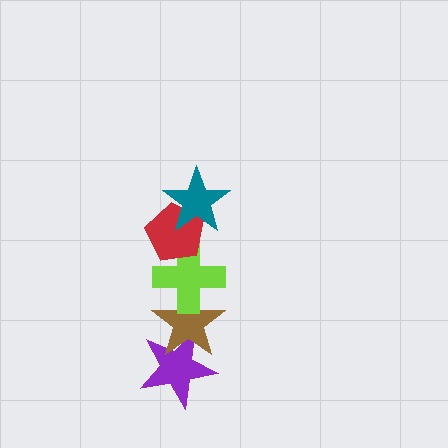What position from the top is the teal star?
The teal star is 1st from the top.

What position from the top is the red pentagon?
The red pentagon is 2nd from the top.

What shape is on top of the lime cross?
The red pentagon is on top of the lime cross.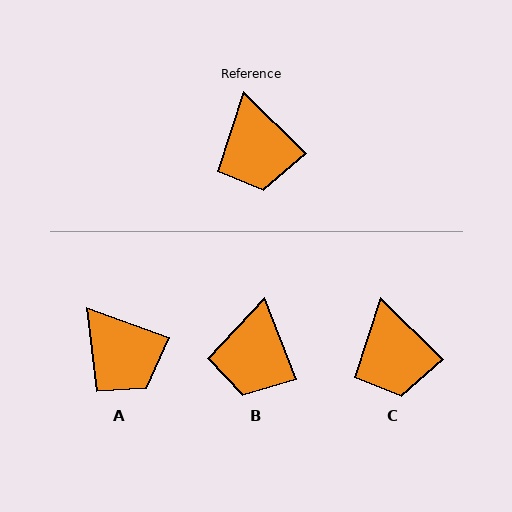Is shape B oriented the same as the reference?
No, it is off by about 25 degrees.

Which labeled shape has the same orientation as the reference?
C.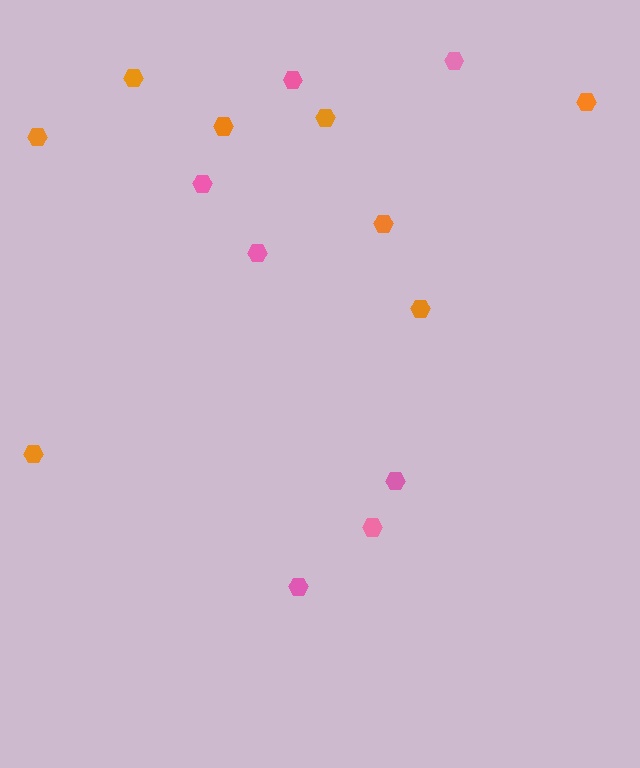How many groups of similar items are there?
There are 2 groups: one group of orange hexagons (8) and one group of pink hexagons (7).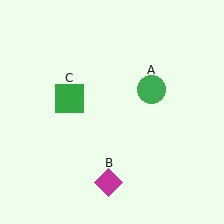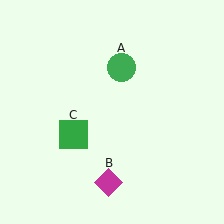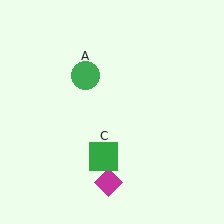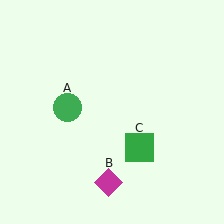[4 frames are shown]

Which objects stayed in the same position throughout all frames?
Magenta diamond (object B) remained stationary.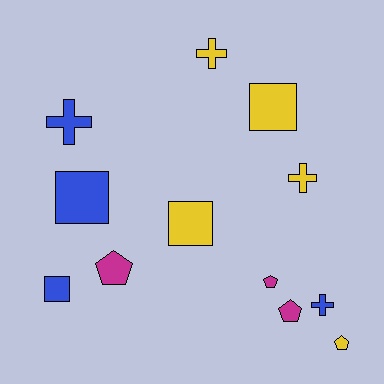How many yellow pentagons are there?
There is 1 yellow pentagon.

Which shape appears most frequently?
Cross, with 4 objects.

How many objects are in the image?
There are 12 objects.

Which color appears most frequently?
Yellow, with 5 objects.